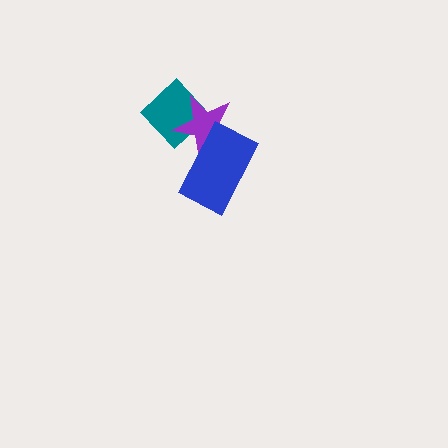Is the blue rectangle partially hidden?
No, no other shape covers it.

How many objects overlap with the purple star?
2 objects overlap with the purple star.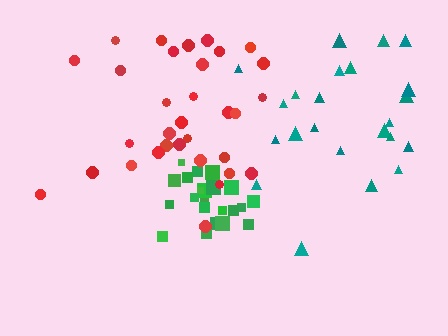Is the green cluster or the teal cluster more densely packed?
Green.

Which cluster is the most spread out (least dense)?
Teal.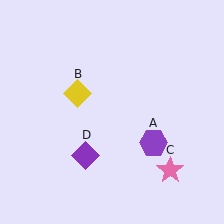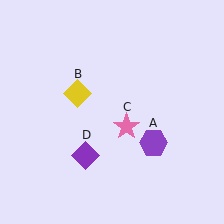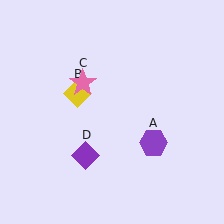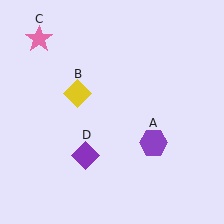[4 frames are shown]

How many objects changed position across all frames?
1 object changed position: pink star (object C).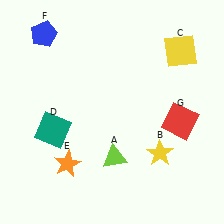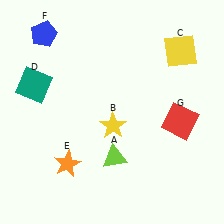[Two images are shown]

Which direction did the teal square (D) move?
The teal square (D) moved up.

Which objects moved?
The objects that moved are: the yellow star (B), the teal square (D).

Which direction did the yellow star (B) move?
The yellow star (B) moved left.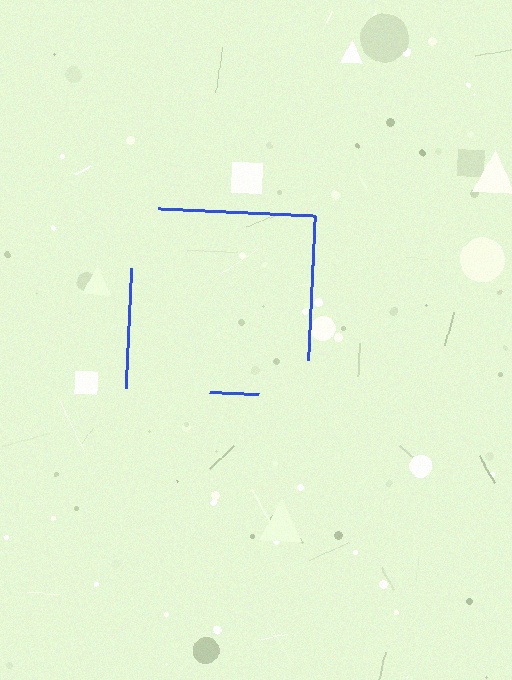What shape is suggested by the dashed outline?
The dashed outline suggests a square.